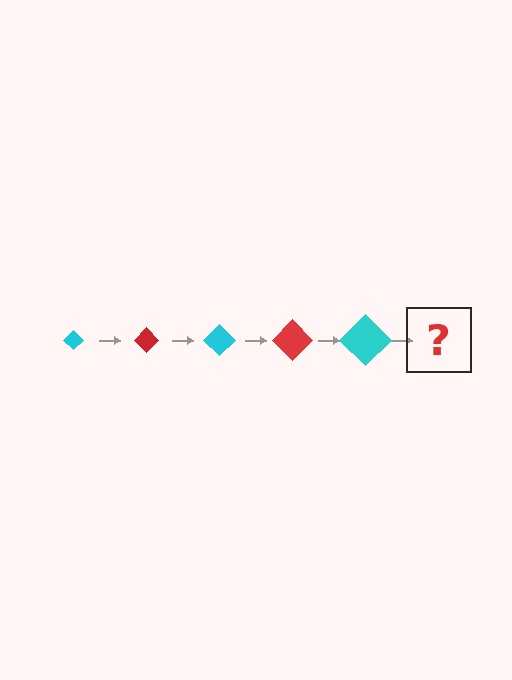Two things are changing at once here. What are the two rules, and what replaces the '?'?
The two rules are that the diamond grows larger each step and the color cycles through cyan and red. The '?' should be a red diamond, larger than the previous one.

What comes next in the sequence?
The next element should be a red diamond, larger than the previous one.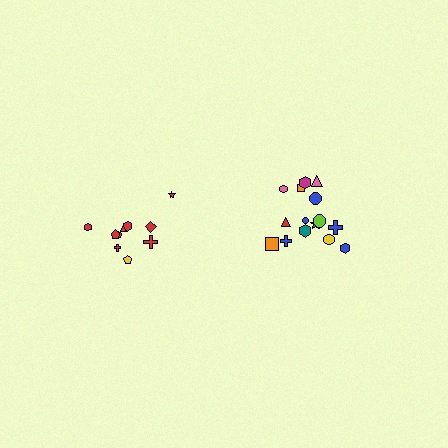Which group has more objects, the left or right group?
The right group.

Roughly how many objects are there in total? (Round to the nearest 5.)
Roughly 25 objects in total.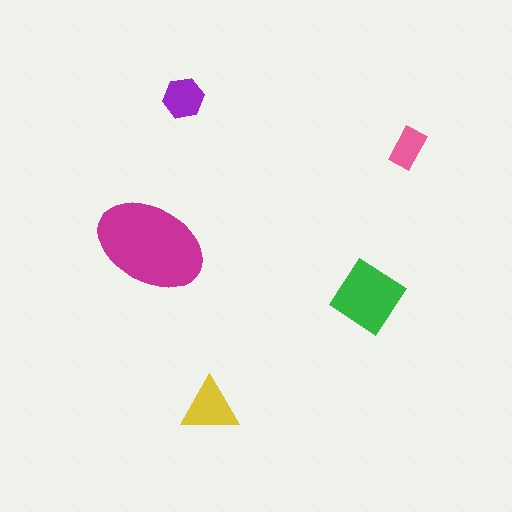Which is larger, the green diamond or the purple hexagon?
The green diamond.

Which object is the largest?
The magenta ellipse.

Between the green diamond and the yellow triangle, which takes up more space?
The green diamond.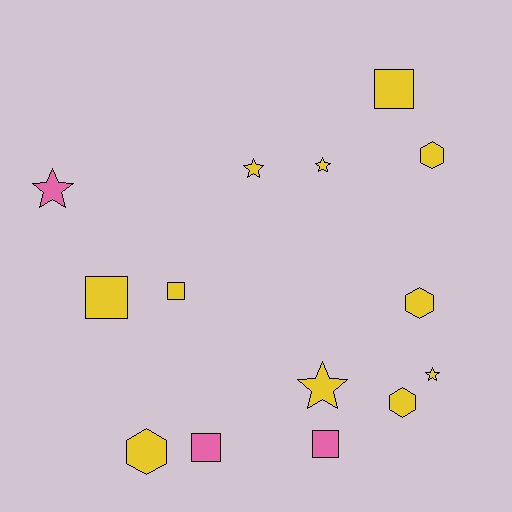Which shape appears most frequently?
Square, with 5 objects.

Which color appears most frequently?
Yellow, with 11 objects.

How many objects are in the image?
There are 14 objects.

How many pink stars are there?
There is 1 pink star.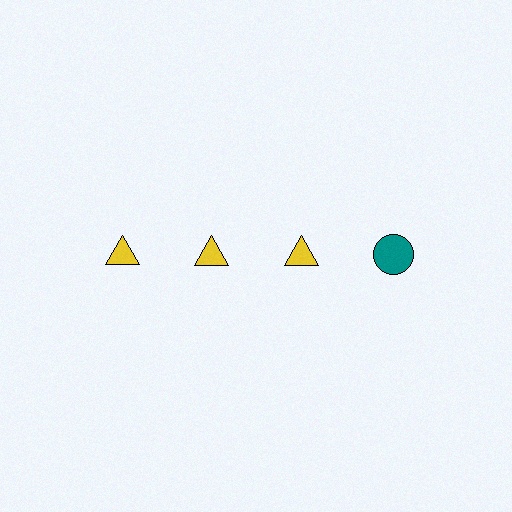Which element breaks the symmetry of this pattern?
The teal circle in the top row, second from right column breaks the symmetry. All other shapes are yellow triangles.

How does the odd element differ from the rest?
It differs in both color (teal instead of yellow) and shape (circle instead of triangle).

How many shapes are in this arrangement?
There are 4 shapes arranged in a grid pattern.